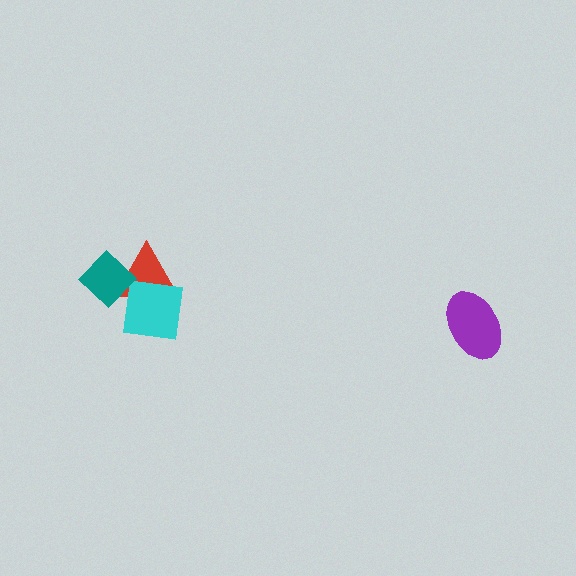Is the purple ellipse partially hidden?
No, no other shape covers it.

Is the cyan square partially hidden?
Yes, it is partially covered by another shape.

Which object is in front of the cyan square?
The teal diamond is in front of the cyan square.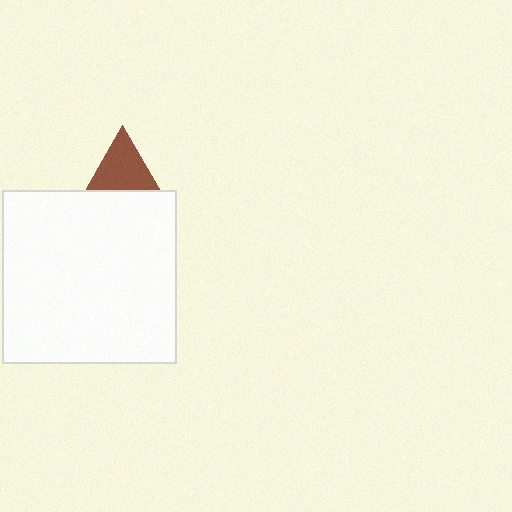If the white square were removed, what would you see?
You would see the complete brown triangle.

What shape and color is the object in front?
The object in front is a white square.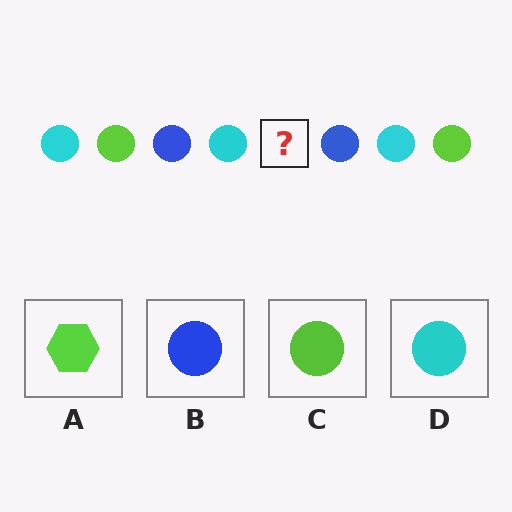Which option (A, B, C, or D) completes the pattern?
C.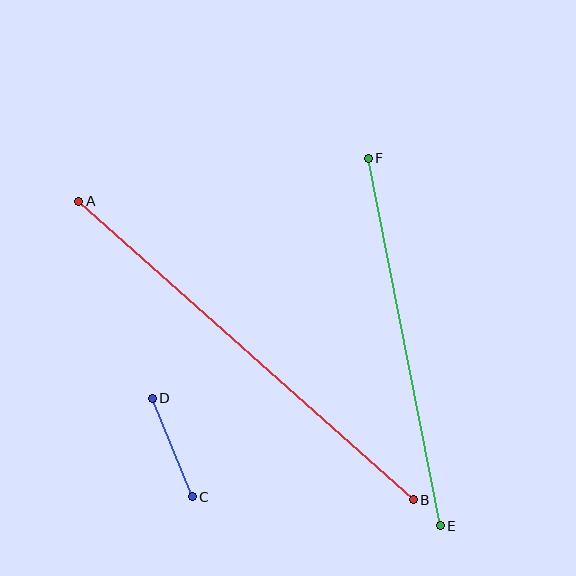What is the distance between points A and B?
The distance is approximately 448 pixels.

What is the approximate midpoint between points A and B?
The midpoint is at approximately (246, 351) pixels.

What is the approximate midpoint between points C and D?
The midpoint is at approximately (172, 447) pixels.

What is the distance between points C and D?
The distance is approximately 106 pixels.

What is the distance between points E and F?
The distance is approximately 374 pixels.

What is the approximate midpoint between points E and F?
The midpoint is at approximately (404, 342) pixels.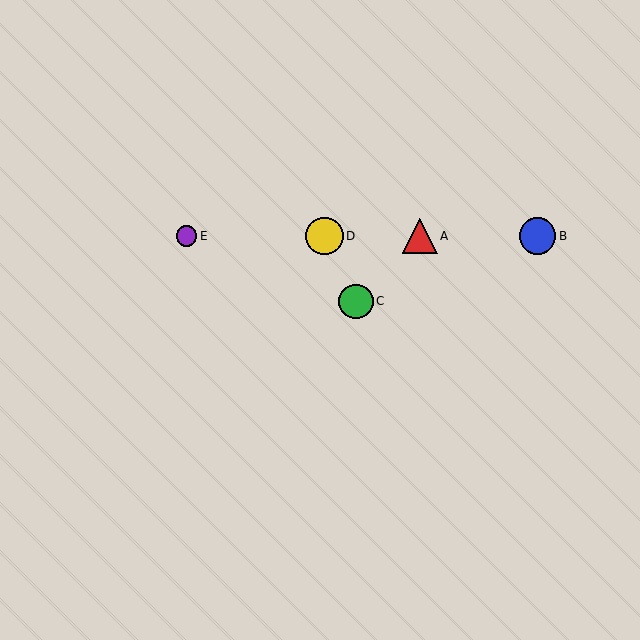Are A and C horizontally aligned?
No, A is at y≈236 and C is at y≈301.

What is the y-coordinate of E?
Object E is at y≈236.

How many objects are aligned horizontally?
4 objects (A, B, D, E) are aligned horizontally.